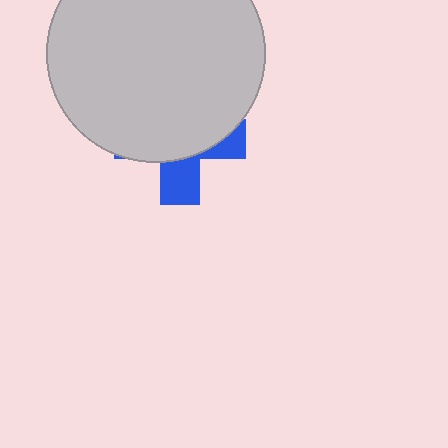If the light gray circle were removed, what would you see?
You would see the complete blue cross.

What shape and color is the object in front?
The object in front is a light gray circle.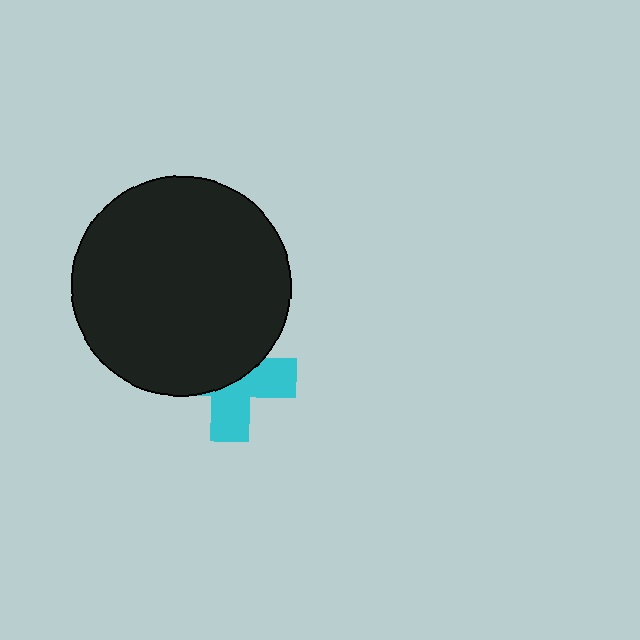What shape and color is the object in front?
The object in front is a black circle.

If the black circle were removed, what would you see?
You would see the complete cyan cross.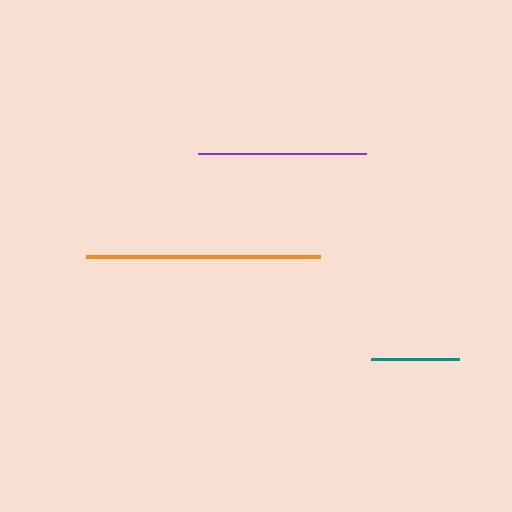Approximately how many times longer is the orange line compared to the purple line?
The orange line is approximately 1.4 times the length of the purple line.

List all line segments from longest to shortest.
From longest to shortest: orange, purple, teal.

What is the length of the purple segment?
The purple segment is approximately 169 pixels long.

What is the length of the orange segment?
The orange segment is approximately 234 pixels long.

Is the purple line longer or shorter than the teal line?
The purple line is longer than the teal line.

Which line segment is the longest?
The orange line is the longest at approximately 234 pixels.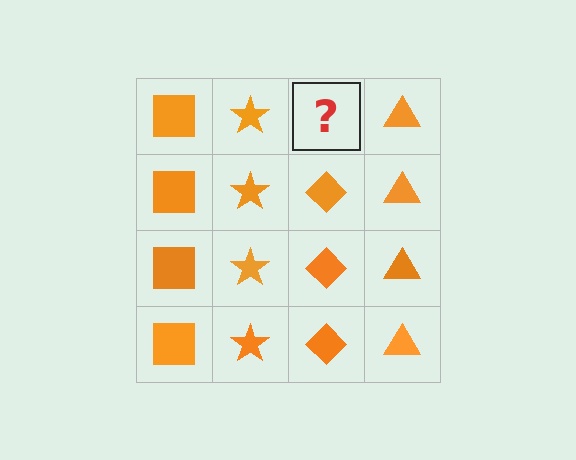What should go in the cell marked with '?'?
The missing cell should contain an orange diamond.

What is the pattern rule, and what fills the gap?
The rule is that each column has a consistent shape. The gap should be filled with an orange diamond.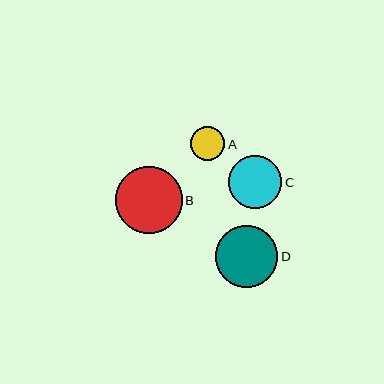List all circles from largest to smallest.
From largest to smallest: B, D, C, A.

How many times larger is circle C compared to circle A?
Circle C is approximately 1.6 times the size of circle A.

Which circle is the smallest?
Circle A is the smallest with a size of approximately 34 pixels.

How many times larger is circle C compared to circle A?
Circle C is approximately 1.6 times the size of circle A.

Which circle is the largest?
Circle B is the largest with a size of approximately 67 pixels.